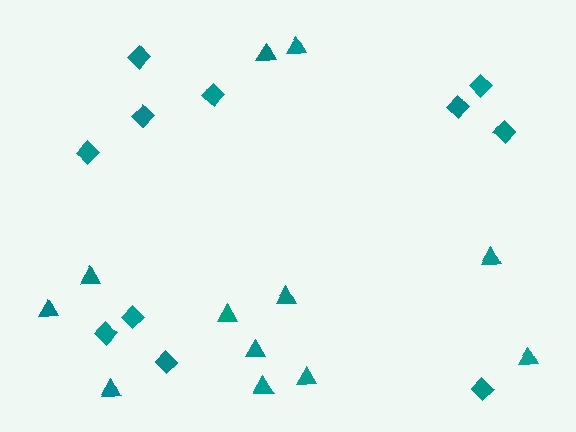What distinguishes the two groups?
There are 2 groups: one group of diamonds (11) and one group of triangles (12).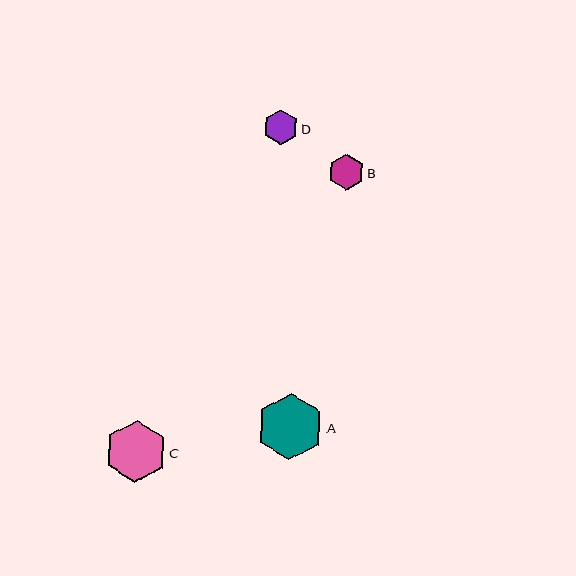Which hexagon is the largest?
Hexagon A is the largest with a size of approximately 67 pixels.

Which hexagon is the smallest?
Hexagon D is the smallest with a size of approximately 35 pixels.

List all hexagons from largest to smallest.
From largest to smallest: A, C, B, D.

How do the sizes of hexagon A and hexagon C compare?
Hexagon A and hexagon C are approximately the same size.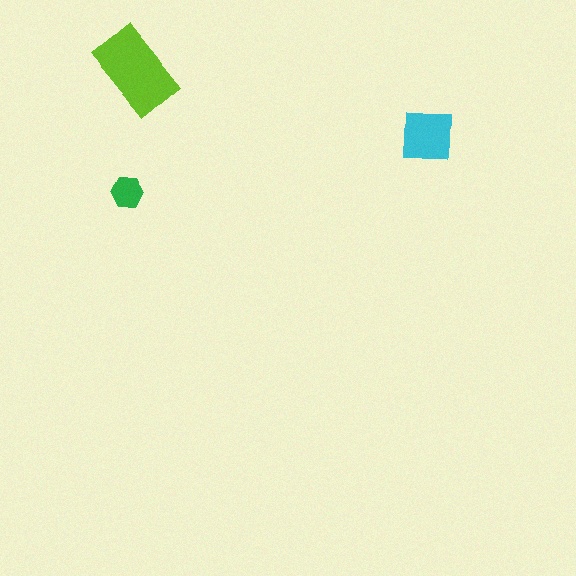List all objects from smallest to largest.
The green hexagon, the cyan square, the lime rectangle.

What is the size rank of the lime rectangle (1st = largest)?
1st.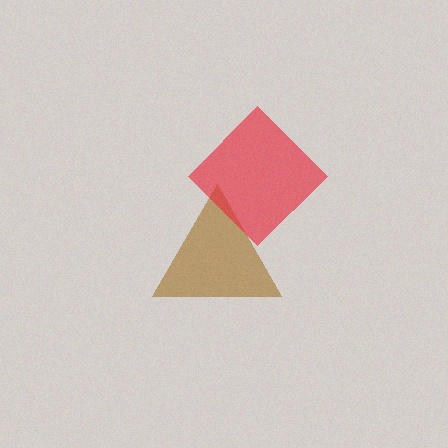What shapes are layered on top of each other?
The layered shapes are: a brown triangle, a red diamond.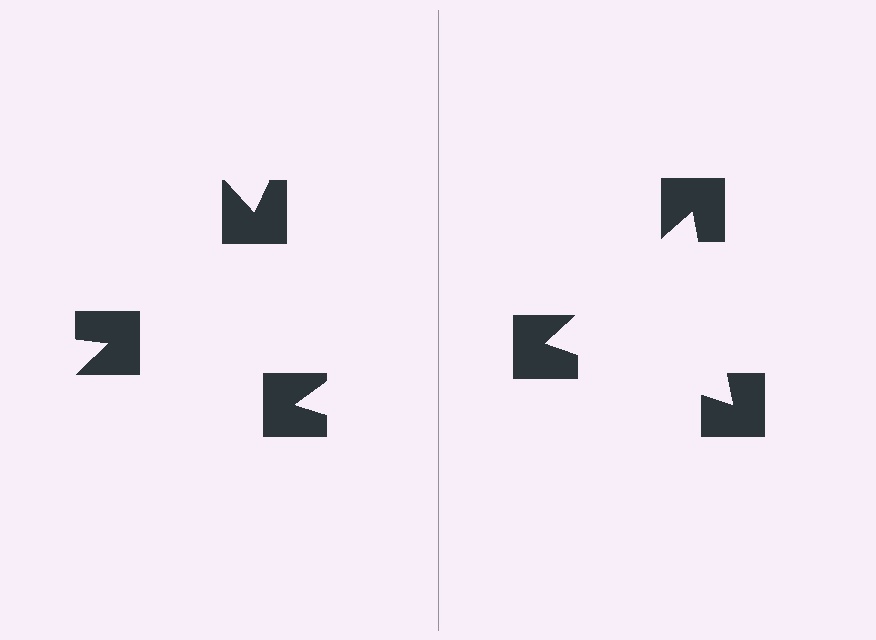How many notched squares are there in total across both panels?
6 — 3 on each side.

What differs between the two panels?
The notched squares are positioned identically on both sides; only the wedge orientations differ. On the right they align to a triangle; on the left they are misaligned.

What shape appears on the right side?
An illusory triangle.